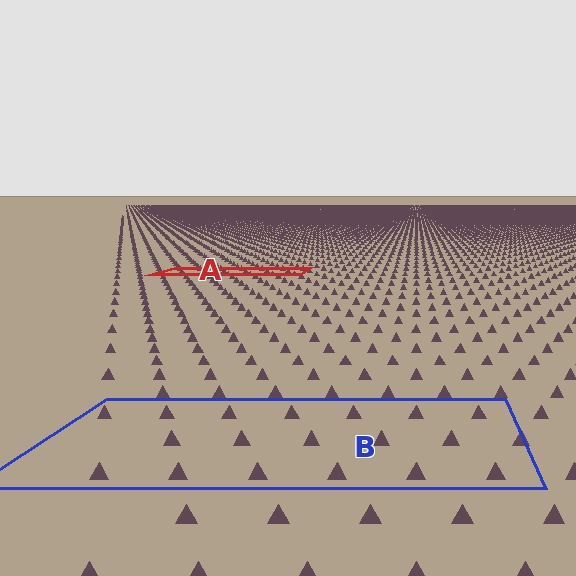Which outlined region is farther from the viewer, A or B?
Region A is farther from the viewer — the texture elements inside it appear smaller and more densely packed.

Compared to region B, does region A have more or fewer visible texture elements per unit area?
Region A has more texture elements per unit area — they are packed more densely because it is farther away.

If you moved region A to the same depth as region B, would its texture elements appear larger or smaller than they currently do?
They would appear larger. At a closer depth, the same texture elements are projected at a bigger on-screen size.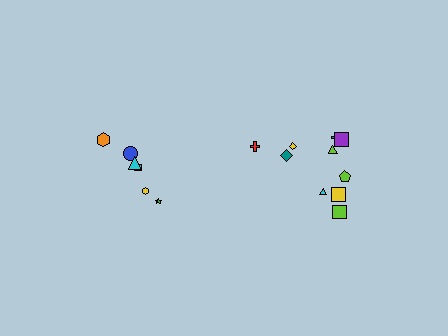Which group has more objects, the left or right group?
The right group.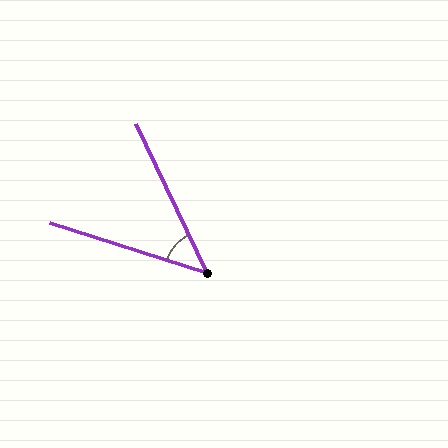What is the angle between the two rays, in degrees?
Approximately 47 degrees.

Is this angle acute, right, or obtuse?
It is acute.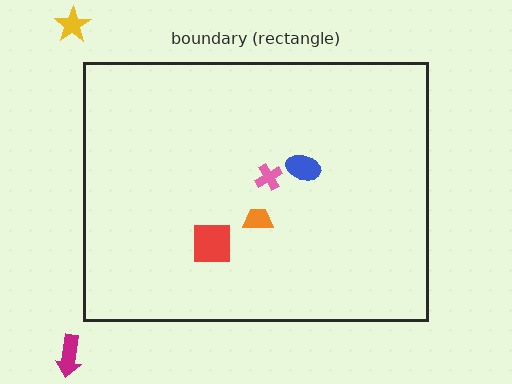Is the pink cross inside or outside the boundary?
Inside.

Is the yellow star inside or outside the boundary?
Outside.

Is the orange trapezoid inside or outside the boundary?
Inside.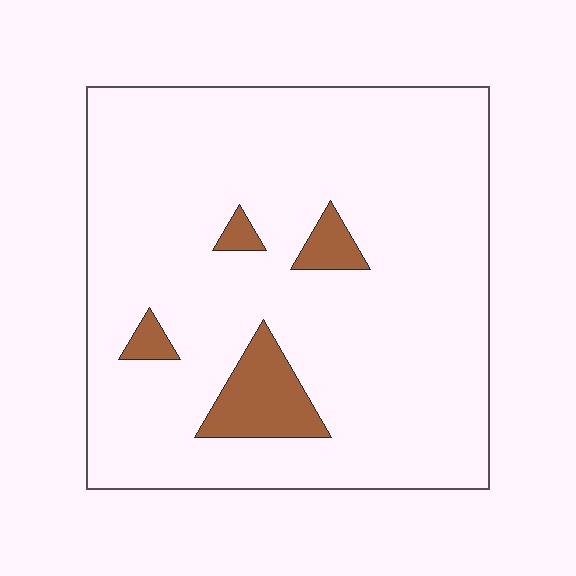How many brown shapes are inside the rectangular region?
4.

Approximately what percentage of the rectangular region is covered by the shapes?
Approximately 10%.